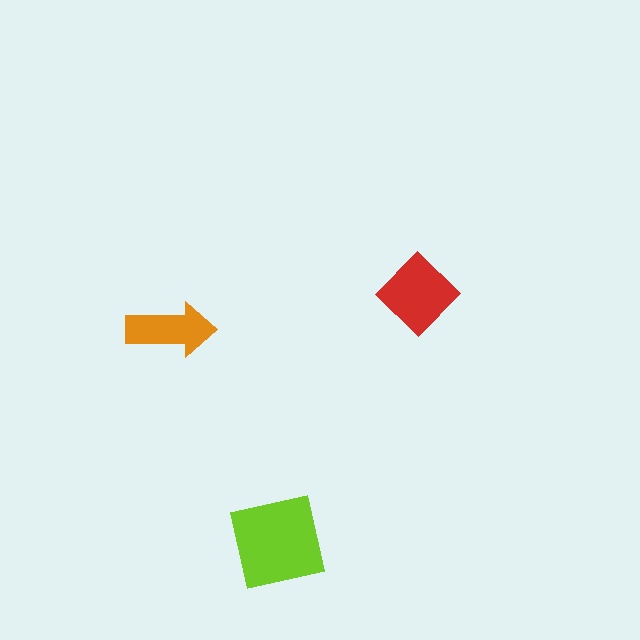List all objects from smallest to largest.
The orange arrow, the red diamond, the lime square.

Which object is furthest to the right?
The red diamond is rightmost.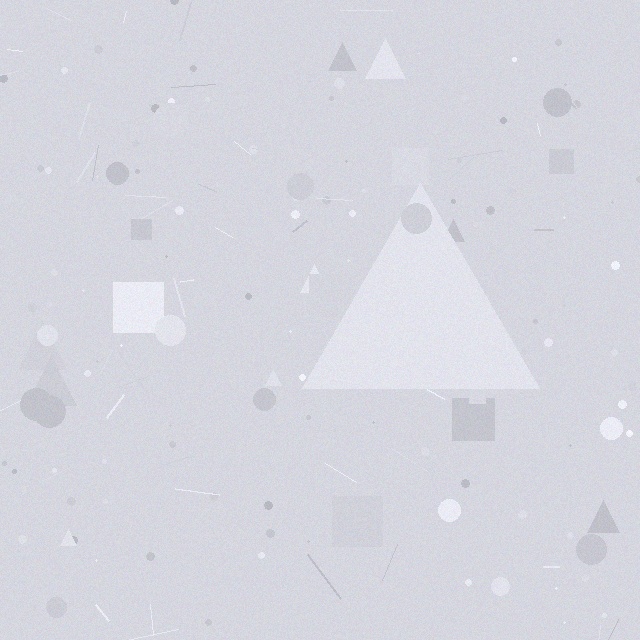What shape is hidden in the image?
A triangle is hidden in the image.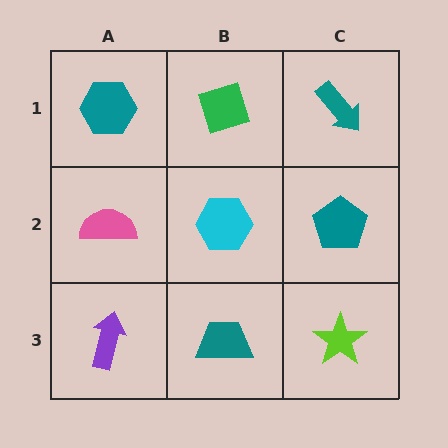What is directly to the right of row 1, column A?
A green diamond.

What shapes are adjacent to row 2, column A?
A teal hexagon (row 1, column A), a purple arrow (row 3, column A), a cyan hexagon (row 2, column B).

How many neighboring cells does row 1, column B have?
3.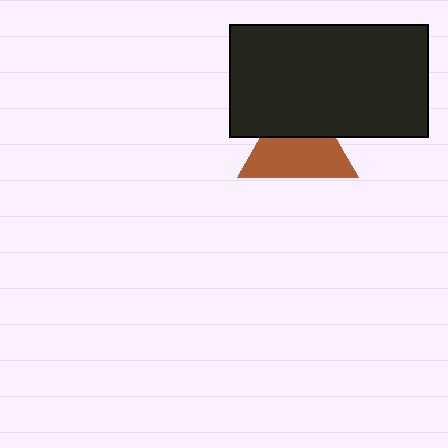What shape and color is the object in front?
The object in front is a black rectangle.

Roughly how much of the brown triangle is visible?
About half of it is visible (roughly 61%).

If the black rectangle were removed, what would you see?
You would see the complete brown triangle.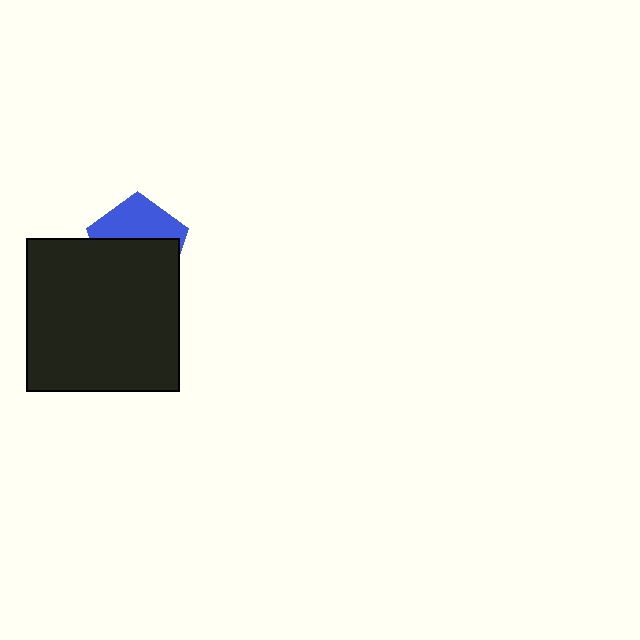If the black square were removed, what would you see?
You would see the complete blue pentagon.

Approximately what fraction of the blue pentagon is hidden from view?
Roughly 59% of the blue pentagon is hidden behind the black square.